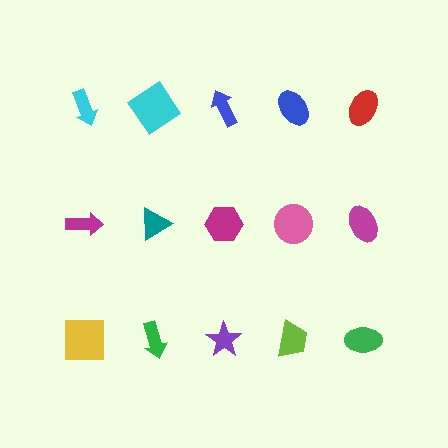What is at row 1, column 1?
A cyan arrow.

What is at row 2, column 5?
A magenta ellipse.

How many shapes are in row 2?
5 shapes.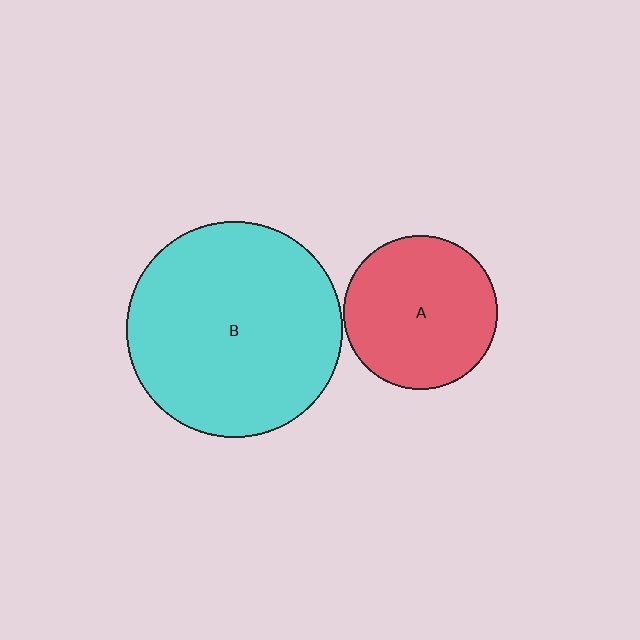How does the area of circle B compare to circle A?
Approximately 2.0 times.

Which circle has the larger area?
Circle B (cyan).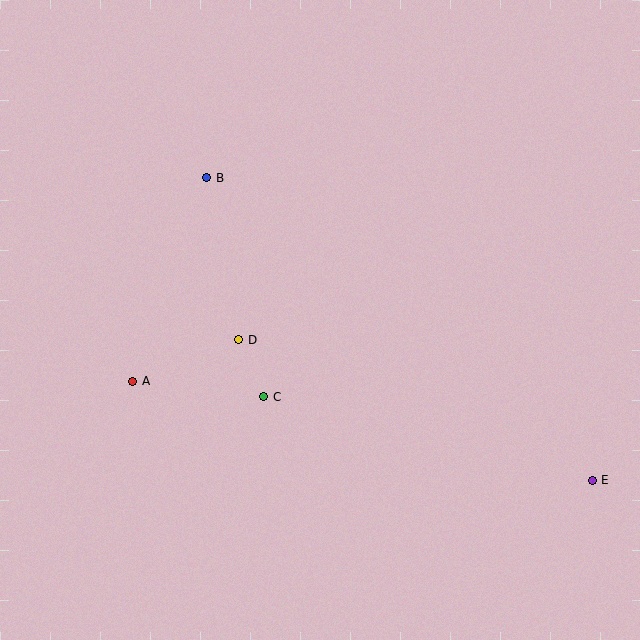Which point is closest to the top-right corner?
Point B is closest to the top-right corner.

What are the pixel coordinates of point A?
Point A is at (133, 381).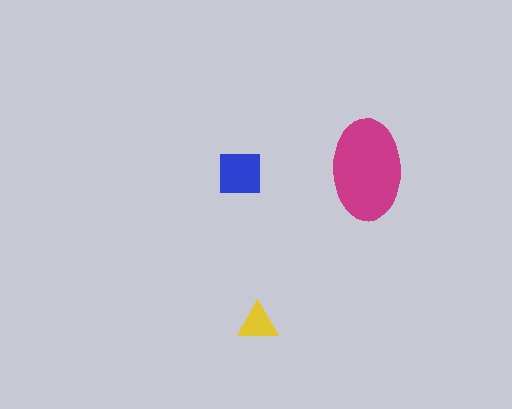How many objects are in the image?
There are 3 objects in the image.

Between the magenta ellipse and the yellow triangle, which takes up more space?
The magenta ellipse.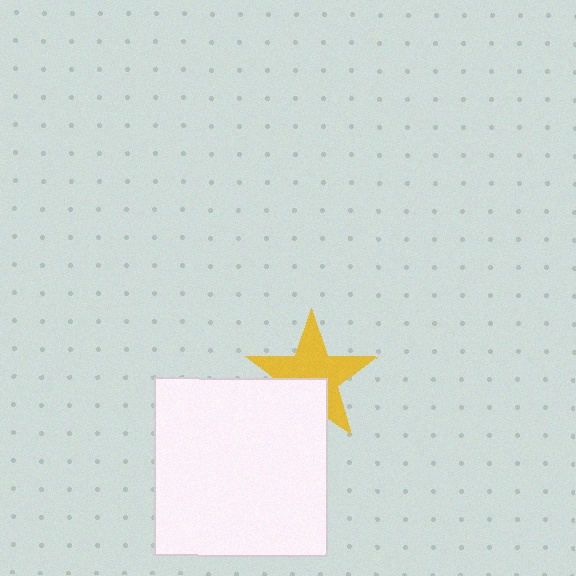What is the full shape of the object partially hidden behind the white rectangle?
The partially hidden object is a yellow star.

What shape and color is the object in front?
The object in front is a white rectangle.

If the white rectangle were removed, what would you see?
You would see the complete yellow star.